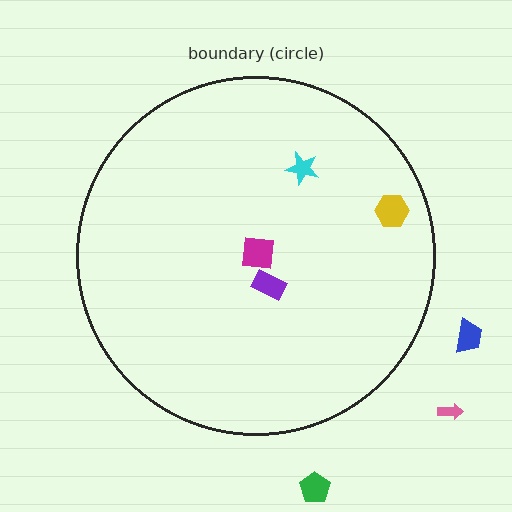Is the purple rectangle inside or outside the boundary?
Inside.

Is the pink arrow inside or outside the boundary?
Outside.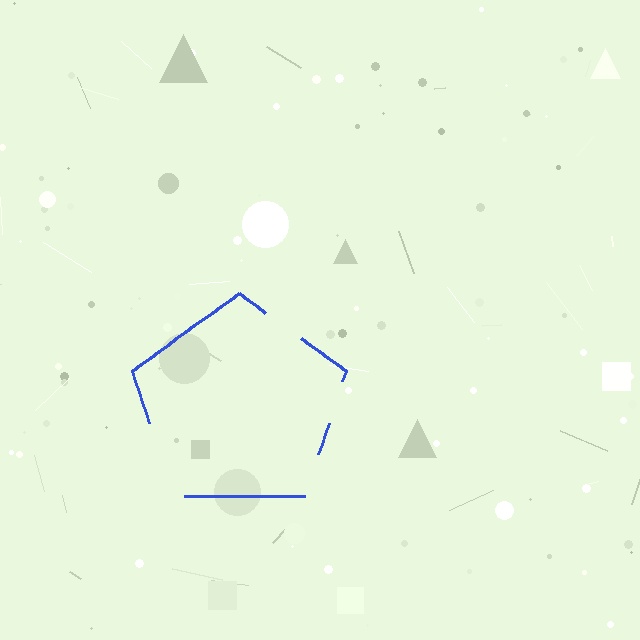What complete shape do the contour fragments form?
The contour fragments form a pentagon.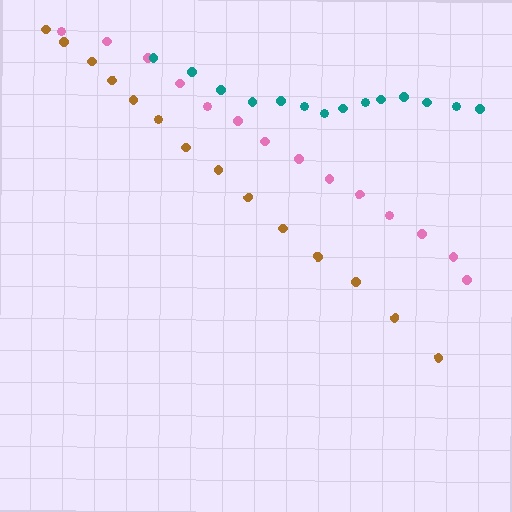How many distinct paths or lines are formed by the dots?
There are 3 distinct paths.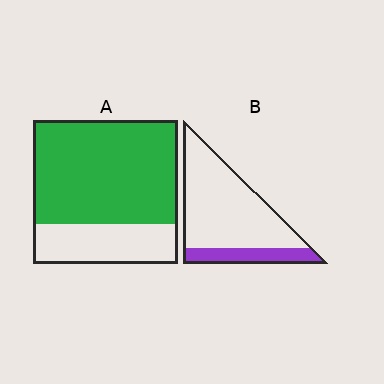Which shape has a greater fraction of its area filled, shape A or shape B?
Shape A.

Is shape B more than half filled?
No.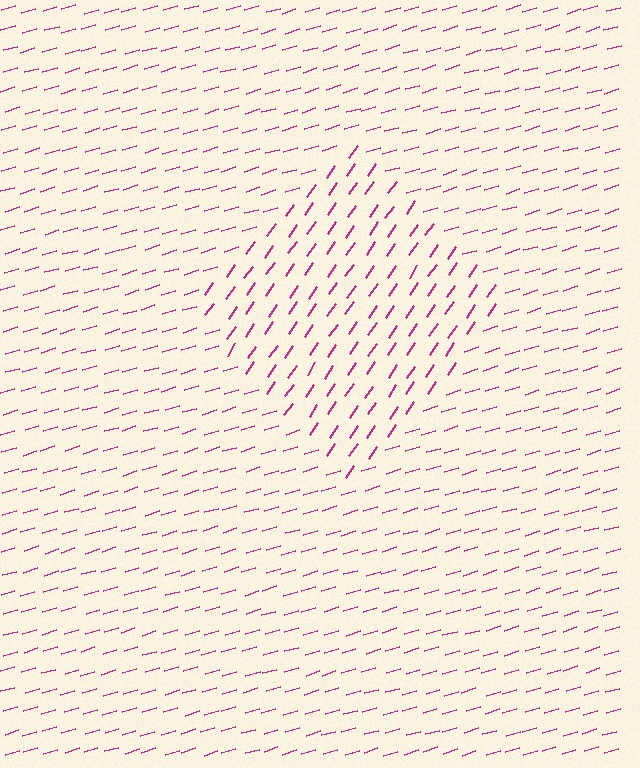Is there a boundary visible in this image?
Yes, there is a texture boundary formed by a change in line orientation.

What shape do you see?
I see a diamond.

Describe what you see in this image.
The image is filled with small magenta line segments. A diamond region in the image has lines oriented differently from the surrounding lines, creating a visible texture boundary.